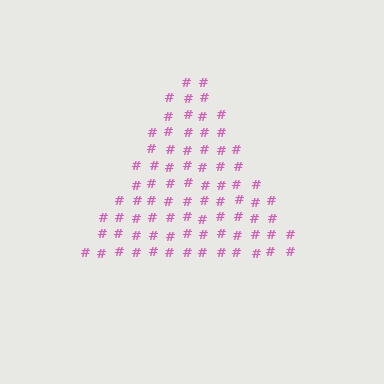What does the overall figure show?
The overall figure shows a triangle.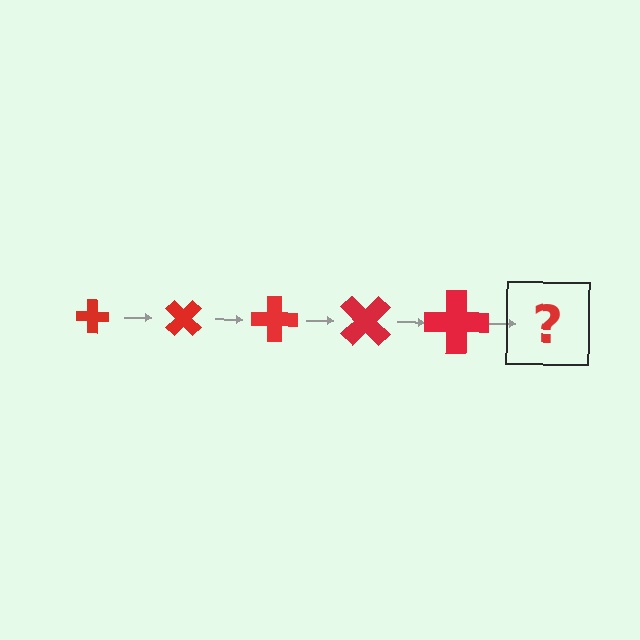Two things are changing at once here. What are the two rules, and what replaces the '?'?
The two rules are that the cross grows larger each step and it rotates 45 degrees each step. The '?' should be a cross, larger than the previous one and rotated 225 degrees from the start.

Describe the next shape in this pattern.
It should be a cross, larger than the previous one and rotated 225 degrees from the start.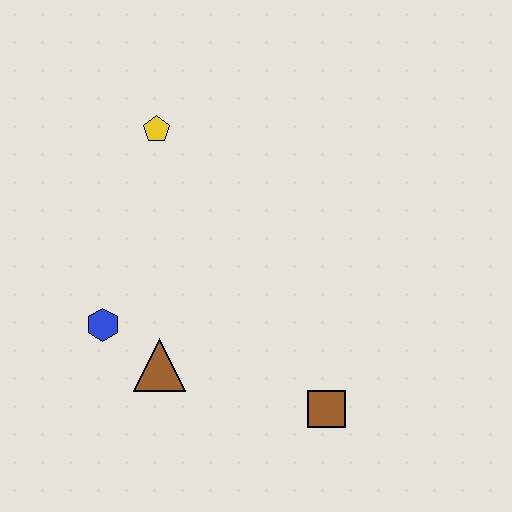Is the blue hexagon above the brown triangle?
Yes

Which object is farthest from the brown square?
The yellow pentagon is farthest from the brown square.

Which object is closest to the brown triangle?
The blue hexagon is closest to the brown triangle.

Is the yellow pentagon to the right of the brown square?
No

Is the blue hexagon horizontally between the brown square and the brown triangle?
No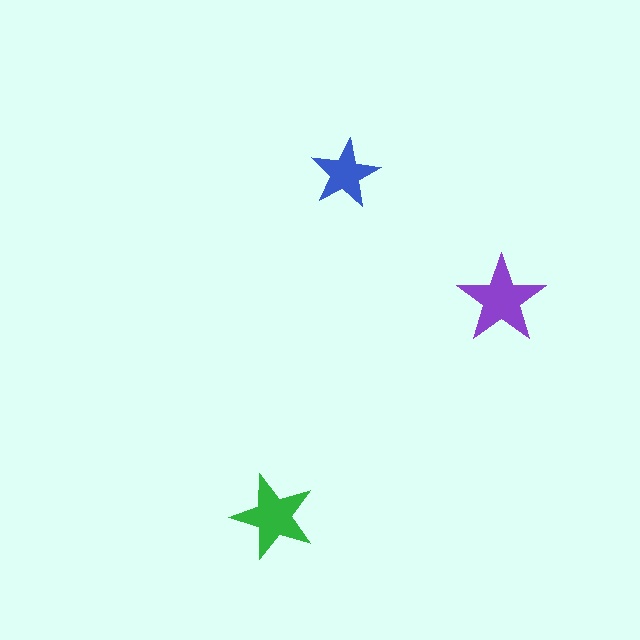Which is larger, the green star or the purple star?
The purple one.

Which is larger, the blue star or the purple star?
The purple one.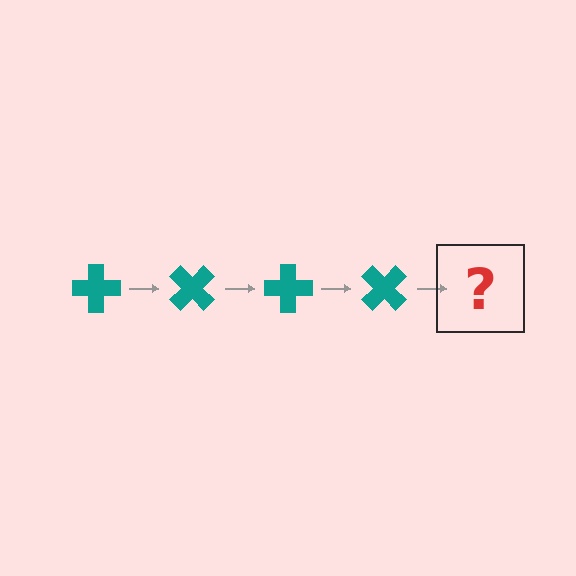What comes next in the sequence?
The next element should be a teal cross rotated 180 degrees.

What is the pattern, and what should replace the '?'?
The pattern is that the cross rotates 45 degrees each step. The '?' should be a teal cross rotated 180 degrees.